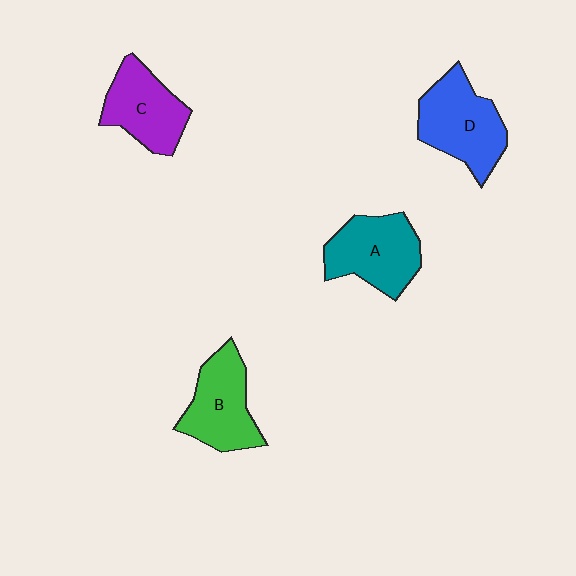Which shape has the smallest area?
Shape C (purple).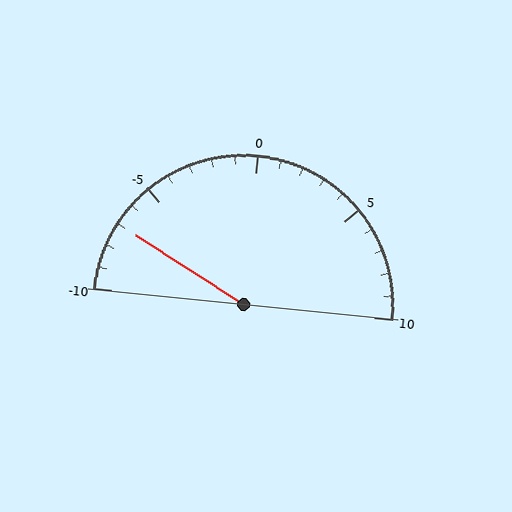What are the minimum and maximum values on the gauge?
The gauge ranges from -10 to 10.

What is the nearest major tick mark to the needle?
The nearest major tick mark is -5.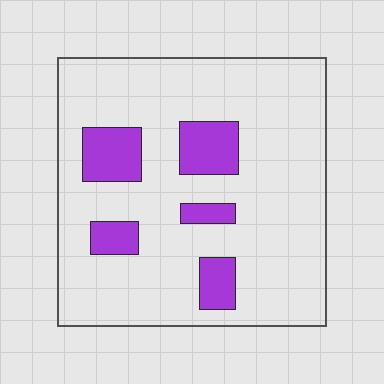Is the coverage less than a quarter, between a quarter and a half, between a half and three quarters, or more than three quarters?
Less than a quarter.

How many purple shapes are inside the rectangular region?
5.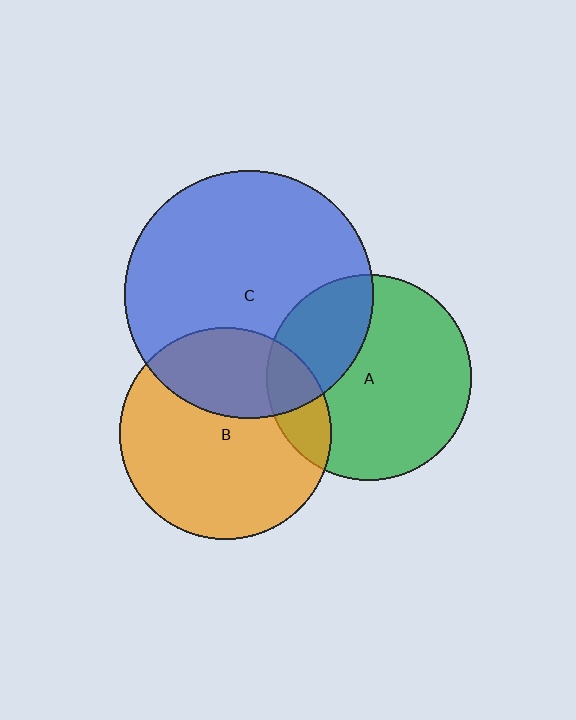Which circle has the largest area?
Circle C (blue).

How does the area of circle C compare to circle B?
Approximately 1.4 times.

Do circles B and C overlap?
Yes.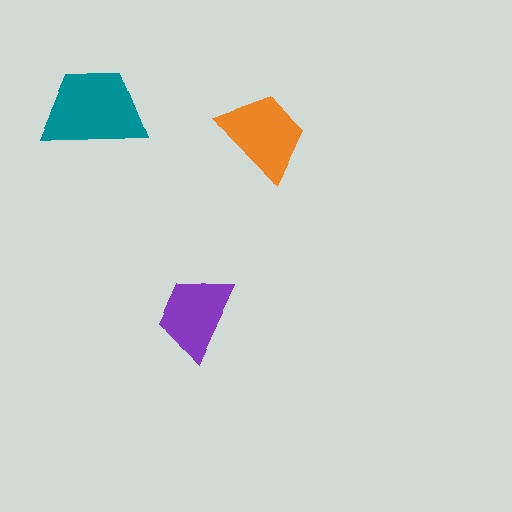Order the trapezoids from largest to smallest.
the teal one, the orange one, the purple one.